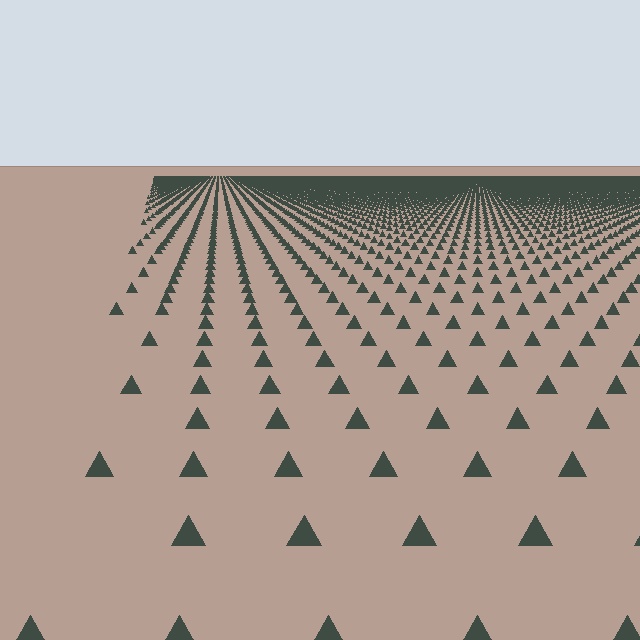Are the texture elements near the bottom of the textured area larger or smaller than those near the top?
Larger. Near the bottom, elements are closer to the viewer and appear at a bigger on-screen size.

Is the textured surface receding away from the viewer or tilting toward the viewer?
The surface is receding away from the viewer. Texture elements get smaller and denser toward the top.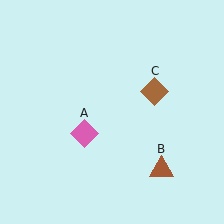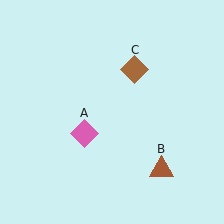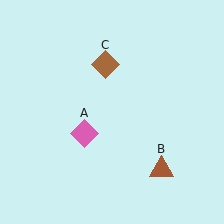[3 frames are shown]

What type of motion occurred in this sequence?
The brown diamond (object C) rotated counterclockwise around the center of the scene.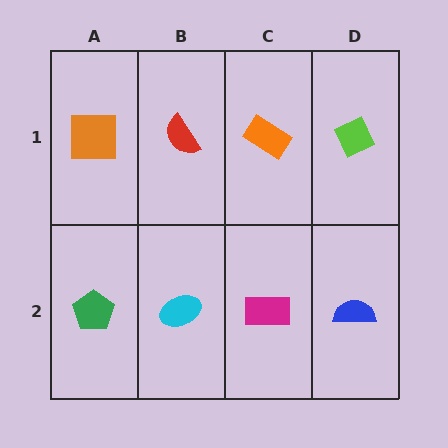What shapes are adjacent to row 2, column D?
A lime diamond (row 1, column D), a magenta rectangle (row 2, column C).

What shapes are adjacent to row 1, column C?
A magenta rectangle (row 2, column C), a red semicircle (row 1, column B), a lime diamond (row 1, column D).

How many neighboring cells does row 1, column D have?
2.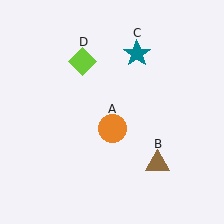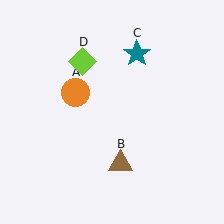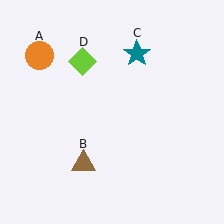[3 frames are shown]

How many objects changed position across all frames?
2 objects changed position: orange circle (object A), brown triangle (object B).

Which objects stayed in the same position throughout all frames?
Teal star (object C) and lime diamond (object D) remained stationary.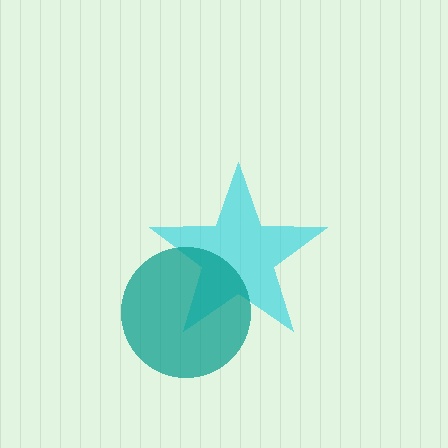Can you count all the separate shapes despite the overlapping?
Yes, there are 2 separate shapes.